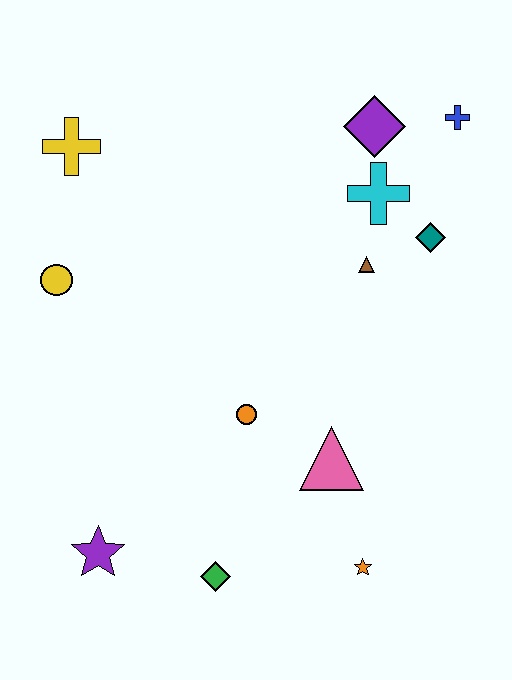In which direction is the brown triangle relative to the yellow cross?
The brown triangle is to the right of the yellow cross.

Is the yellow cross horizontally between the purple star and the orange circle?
No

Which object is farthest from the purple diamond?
The purple star is farthest from the purple diamond.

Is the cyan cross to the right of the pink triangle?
Yes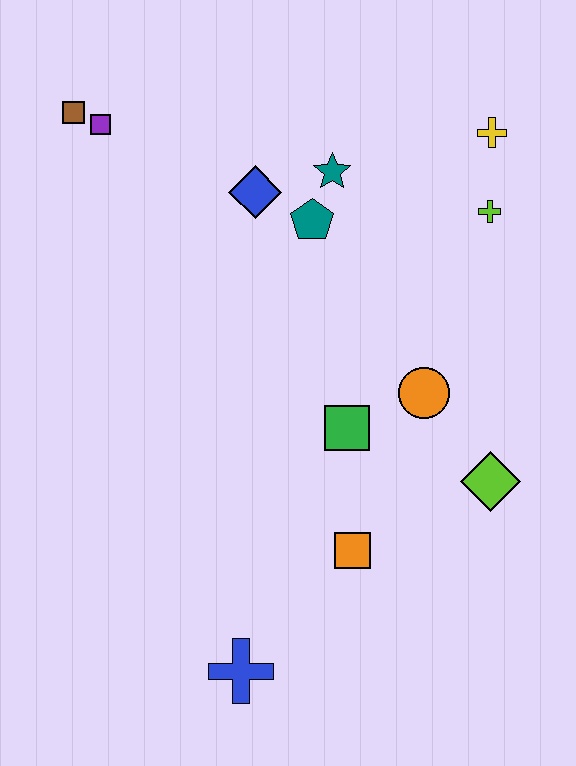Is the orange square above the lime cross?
No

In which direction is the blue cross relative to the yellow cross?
The blue cross is below the yellow cross.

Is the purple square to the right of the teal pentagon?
No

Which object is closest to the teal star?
The teal pentagon is closest to the teal star.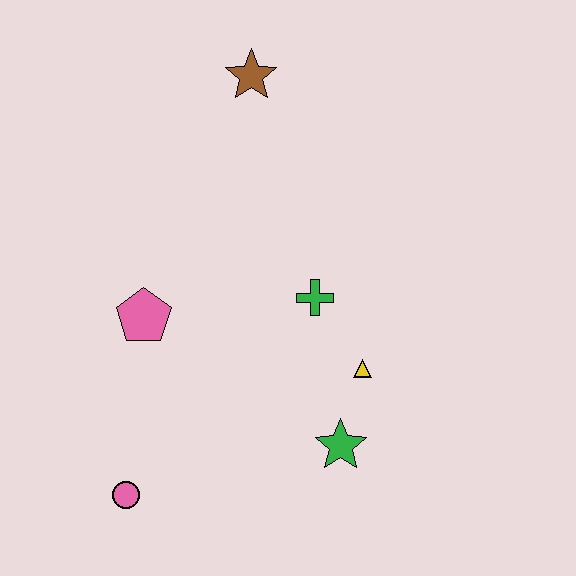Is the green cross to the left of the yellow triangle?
Yes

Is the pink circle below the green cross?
Yes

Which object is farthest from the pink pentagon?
The brown star is farthest from the pink pentagon.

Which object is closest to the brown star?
The green cross is closest to the brown star.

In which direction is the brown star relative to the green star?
The brown star is above the green star.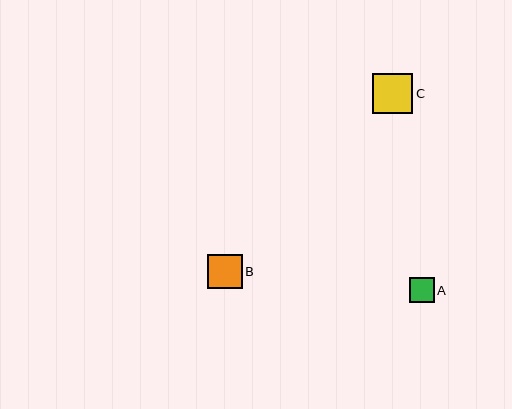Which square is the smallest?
Square A is the smallest with a size of approximately 25 pixels.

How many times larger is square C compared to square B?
Square C is approximately 1.2 times the size of square B.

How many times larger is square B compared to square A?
Square B is approximately 1.4 times the size of square A.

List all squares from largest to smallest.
From largest to smallest: C, B, A.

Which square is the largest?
Square C is the largest with a size of approximately 40 pixels.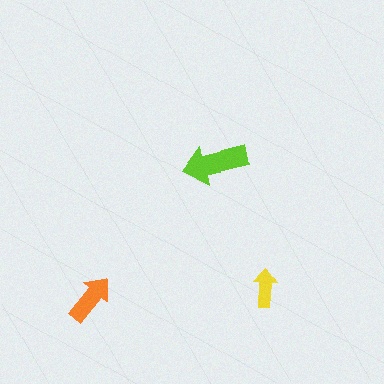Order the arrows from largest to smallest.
the lime one, the orange one, the yellow one.